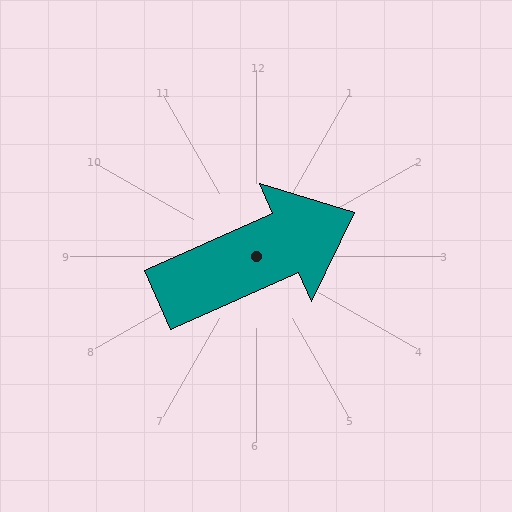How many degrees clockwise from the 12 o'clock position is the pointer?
Approximately 66 degrees.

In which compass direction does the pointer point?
Northeast.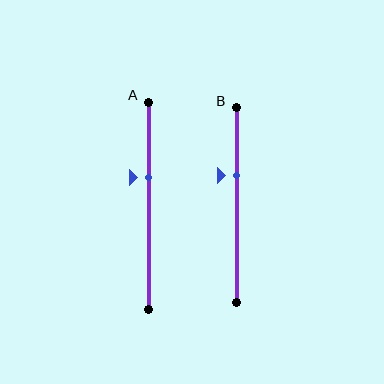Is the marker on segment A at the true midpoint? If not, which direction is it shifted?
No, the marker on segment A is shifted upward by about 14% of the segment length.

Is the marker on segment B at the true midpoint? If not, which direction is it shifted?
No, the marker on segment B is shifted upward by about 15% of the segment length.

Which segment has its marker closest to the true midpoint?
Segment A has its marker closest to the true midpoint.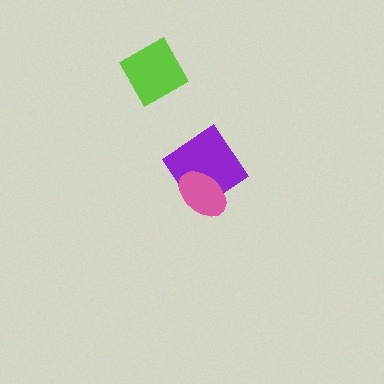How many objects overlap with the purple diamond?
1 object overlaps with the purple diamond.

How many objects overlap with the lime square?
0 objects overlap with the lime square.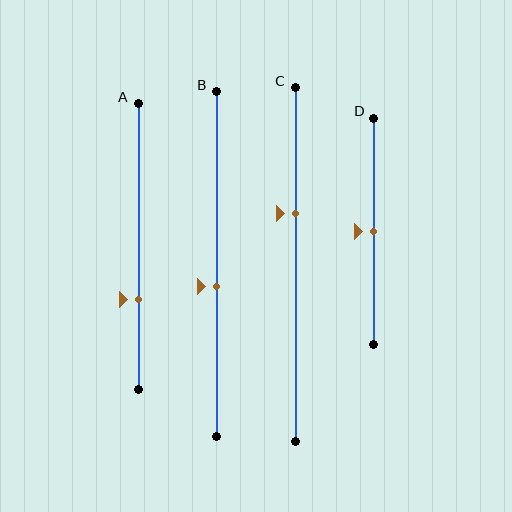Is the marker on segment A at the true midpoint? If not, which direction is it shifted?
No, the marker on segment A is shifted downward by about 18% of the segment length.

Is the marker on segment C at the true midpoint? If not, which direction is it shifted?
No, the marker on segment C is shifted upward by about 14% of the segment length.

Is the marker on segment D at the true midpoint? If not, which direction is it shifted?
Yes, the marker on segment D is at the true midpoint.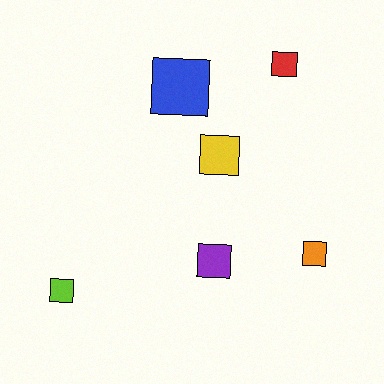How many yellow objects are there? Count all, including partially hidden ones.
There is 1 yellow object.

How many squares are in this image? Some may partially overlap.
There are 6 squares.